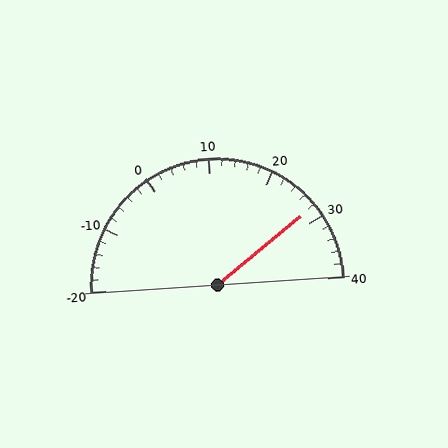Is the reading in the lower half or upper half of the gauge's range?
The reading is in the upper half of the range (-20 to 40).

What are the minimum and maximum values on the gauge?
The gauge ranges from -20 to 40.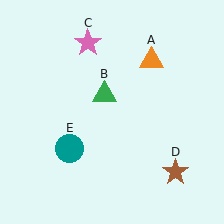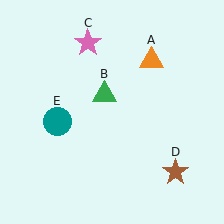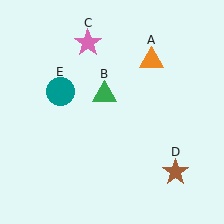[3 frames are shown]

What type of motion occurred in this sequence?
The teal circle (object E) rotated clockwise around the center of the scene.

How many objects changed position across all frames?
1 object changed position: teal circle (object E).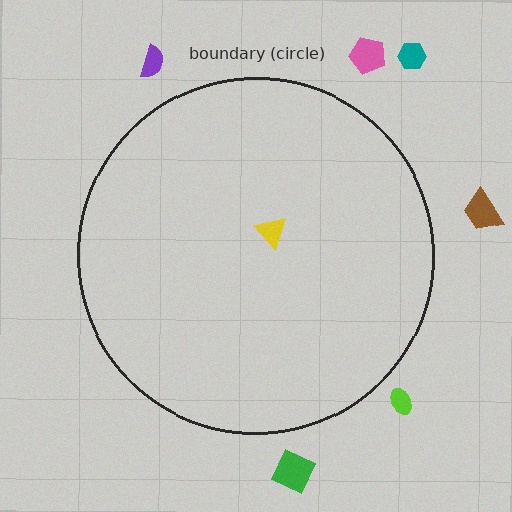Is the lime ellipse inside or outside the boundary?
Outside.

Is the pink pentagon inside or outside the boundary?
Outside.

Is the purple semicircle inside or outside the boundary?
Outside.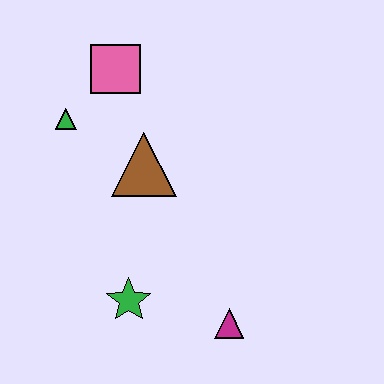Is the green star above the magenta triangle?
Yes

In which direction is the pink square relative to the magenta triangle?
The pink square is above the magenta triangle.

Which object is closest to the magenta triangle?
The green star is closest to the magenta triangle.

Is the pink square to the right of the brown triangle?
No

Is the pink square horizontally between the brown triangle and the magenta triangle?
No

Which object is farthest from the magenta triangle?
The pink square is farthest from the magenta triangle.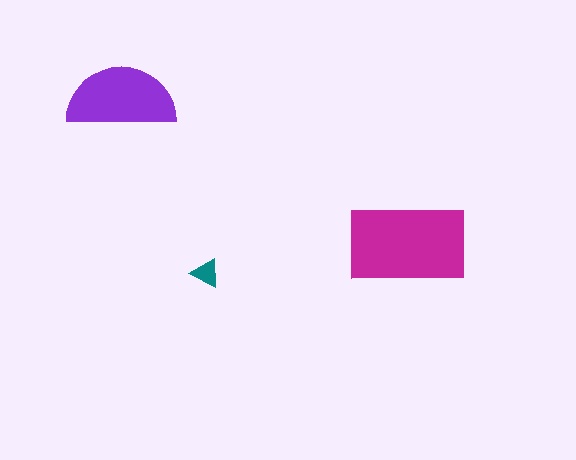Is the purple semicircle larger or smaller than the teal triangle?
Larger.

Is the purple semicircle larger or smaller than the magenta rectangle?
Smaller.